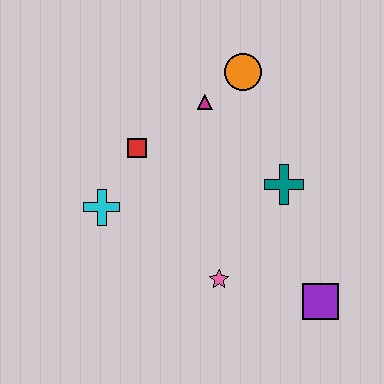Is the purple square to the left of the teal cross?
No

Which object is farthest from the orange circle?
The purple square is farthest from the orange circle.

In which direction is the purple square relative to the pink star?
The purple square is to the right of the pink star.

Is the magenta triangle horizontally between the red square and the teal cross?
Yes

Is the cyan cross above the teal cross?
No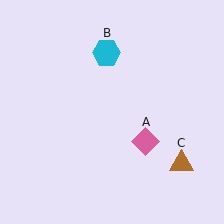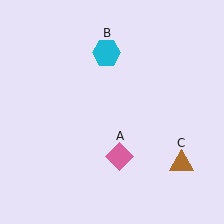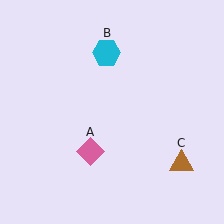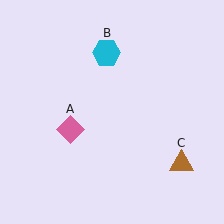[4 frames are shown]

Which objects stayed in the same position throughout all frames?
Cyan hexagon (object B) and brown triangle (object C) remained stationary.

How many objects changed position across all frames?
1 object changed position: pink diamond (object A).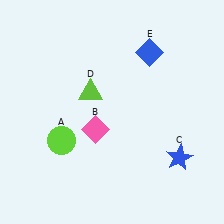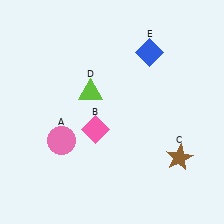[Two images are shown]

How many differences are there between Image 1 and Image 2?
There are 2 differences between the two images.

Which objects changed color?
A changed from lime to pink. C changed from blue to brown.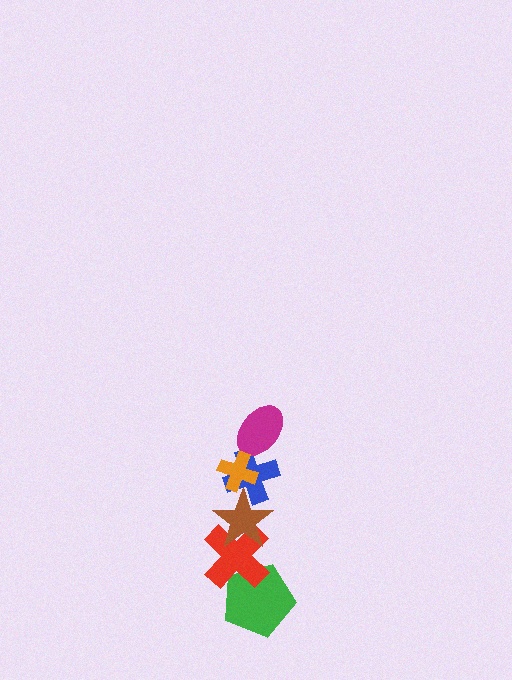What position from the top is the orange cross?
The orange cross is 1st from the top.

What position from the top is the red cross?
The red cross is 5th from the top.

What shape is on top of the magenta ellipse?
The orange cross is on top of the magenta ellipse.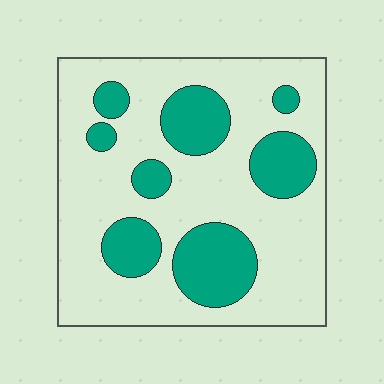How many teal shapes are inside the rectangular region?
8.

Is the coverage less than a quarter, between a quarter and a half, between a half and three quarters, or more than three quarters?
Between a quarter and a half.